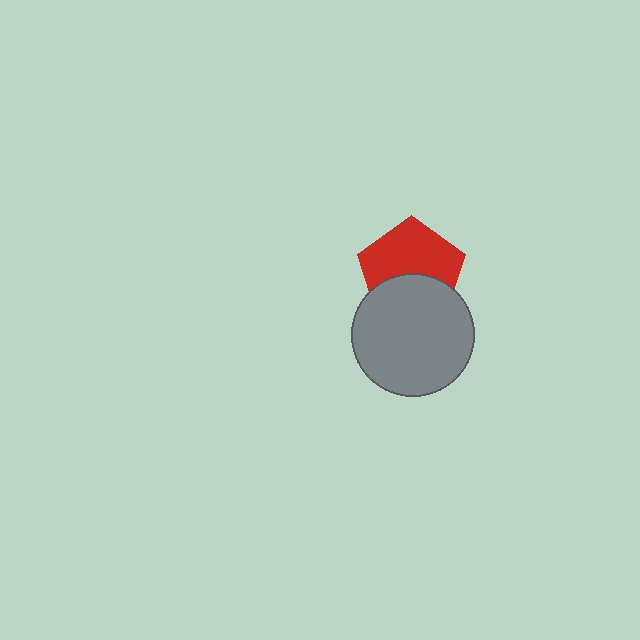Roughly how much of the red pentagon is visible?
About half of it is visible (roughly 60%).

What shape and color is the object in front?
The object in front is a gray circle.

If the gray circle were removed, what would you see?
You would see the complete red pentagon.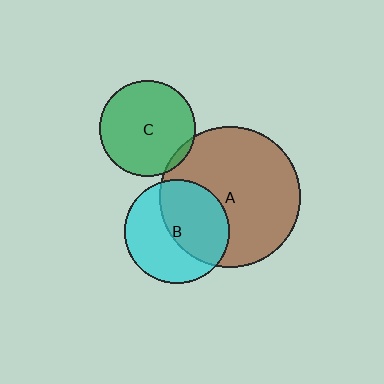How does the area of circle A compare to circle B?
Approximately 1.8 times.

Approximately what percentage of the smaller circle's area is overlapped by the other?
Approximately 5%.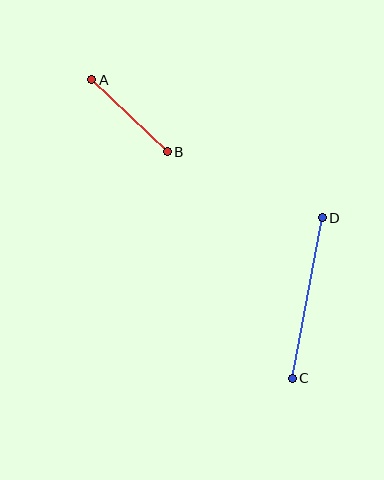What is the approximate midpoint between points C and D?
The midpoint is at approximately (307, 298) pixels.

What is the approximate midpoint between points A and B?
The midpoint is at approximately (129, 116) pixels.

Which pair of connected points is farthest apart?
Points C and D are farthest apart.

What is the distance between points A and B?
The distance is approximately 104 pixels.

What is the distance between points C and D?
The distance is approximately 163 pixels.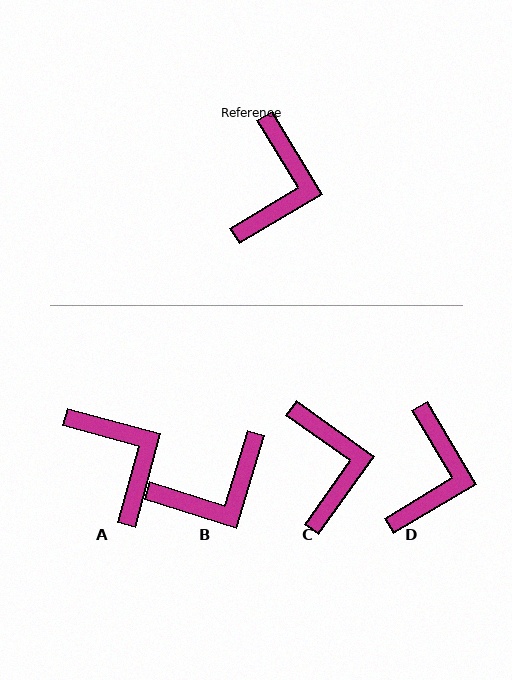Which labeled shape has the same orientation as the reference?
D.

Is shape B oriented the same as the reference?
No, it is off by about 48 degrees.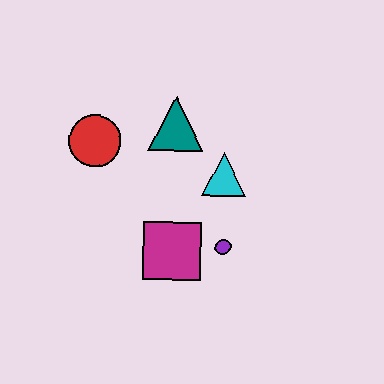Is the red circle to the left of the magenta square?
Yes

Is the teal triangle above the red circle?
Yes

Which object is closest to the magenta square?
The purple circle is closest to the magenta square.